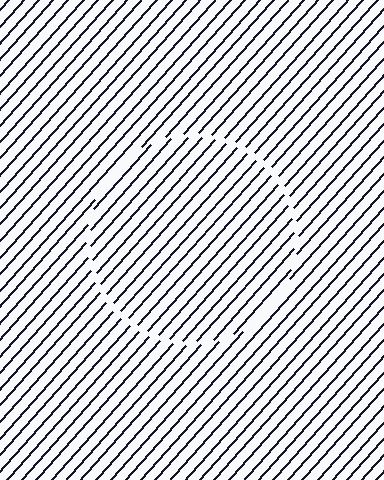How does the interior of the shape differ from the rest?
The interior of the shape contains the same grating, shifted by half a period — the contour is defined by the phase discontinuity where line-ends from the inner and outer gratings abut.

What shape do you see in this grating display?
An illusory circle. The interior of the shape contains the same grating, shifted by half a period — the contour is defined by the phase discontinuity where line-ends from the inner and outer gratings abut.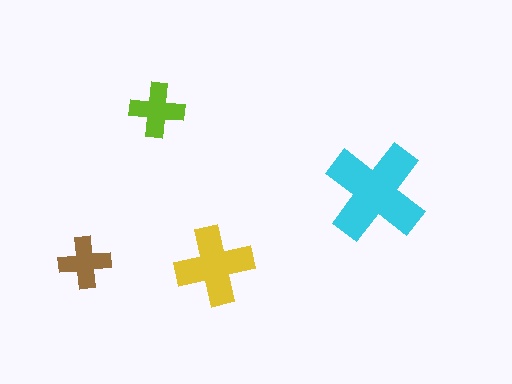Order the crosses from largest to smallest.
the cyan one, the yellow one, the lime one, the brown one.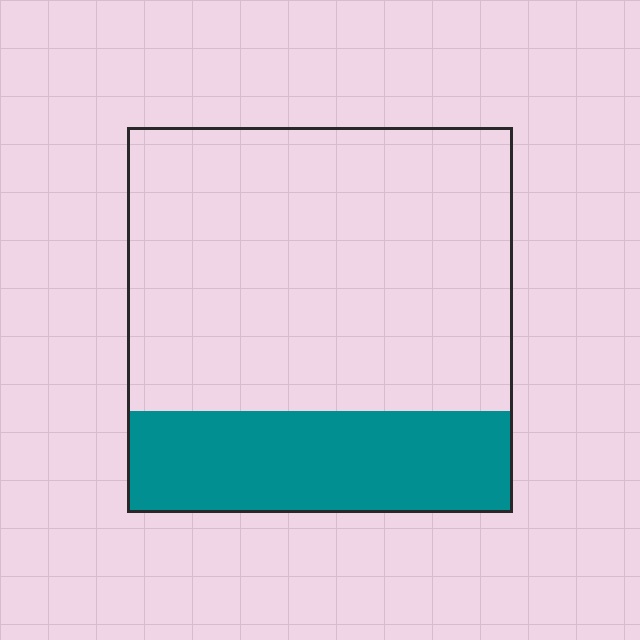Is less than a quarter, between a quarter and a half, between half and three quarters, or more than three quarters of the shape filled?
Between a quarter and a half.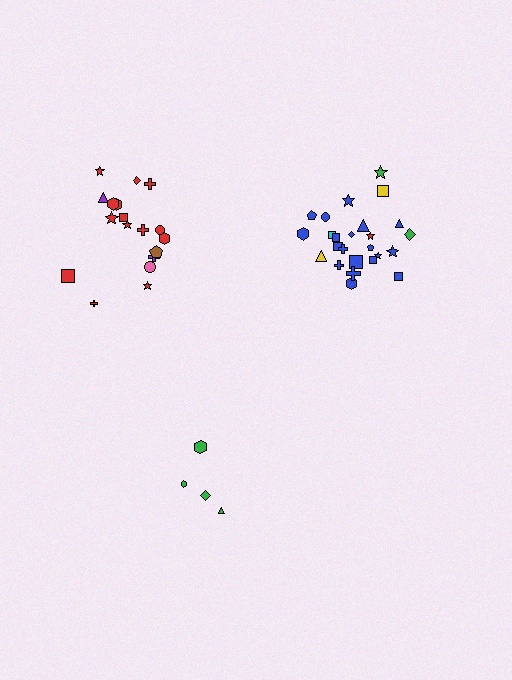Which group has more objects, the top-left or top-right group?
The top-right group.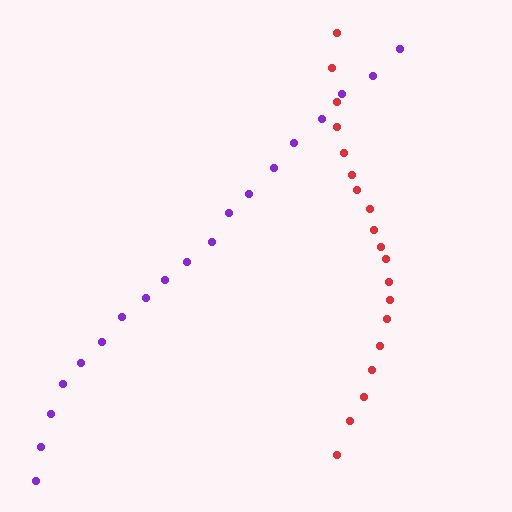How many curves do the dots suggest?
There are 2 distinct paths.